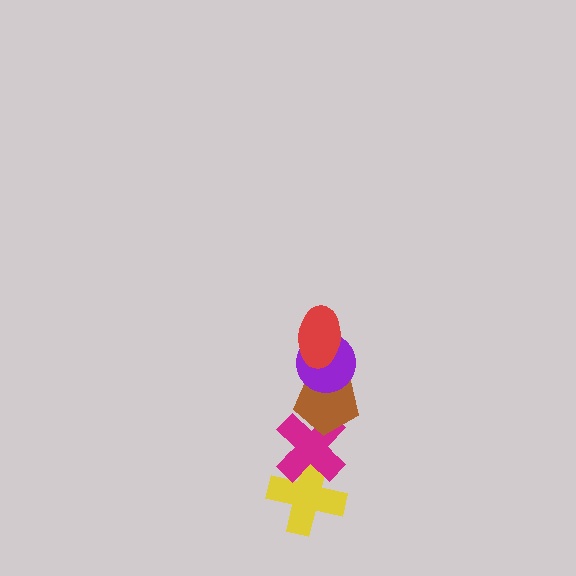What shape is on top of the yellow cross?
The magenta cross is on top of the yellow cross.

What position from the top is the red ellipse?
The red ellipse is 1st from the top.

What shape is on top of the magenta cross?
The brown pentagon is on top of the magenta cross.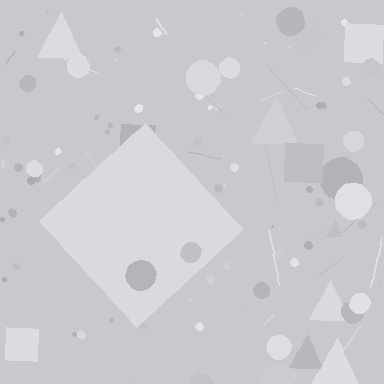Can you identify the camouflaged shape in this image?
The camouflaged shape is a diamond.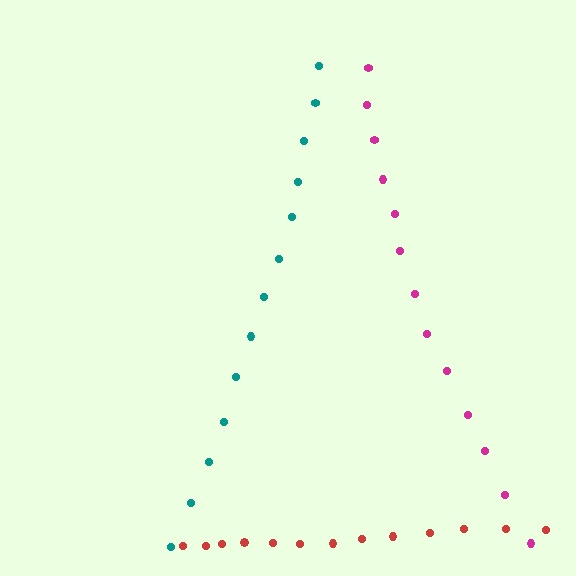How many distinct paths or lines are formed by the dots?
There are 3 distinct paths.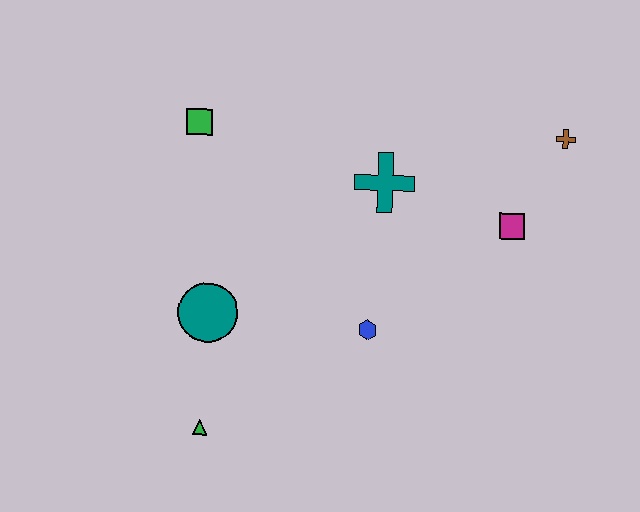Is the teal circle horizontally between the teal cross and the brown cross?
No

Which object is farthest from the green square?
The brown cross is farthest from the green square.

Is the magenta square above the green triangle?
Yes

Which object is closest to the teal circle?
The green triangle is closest to the teal circle.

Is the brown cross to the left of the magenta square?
No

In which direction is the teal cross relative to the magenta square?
The teal cross is to the left of the magenta square.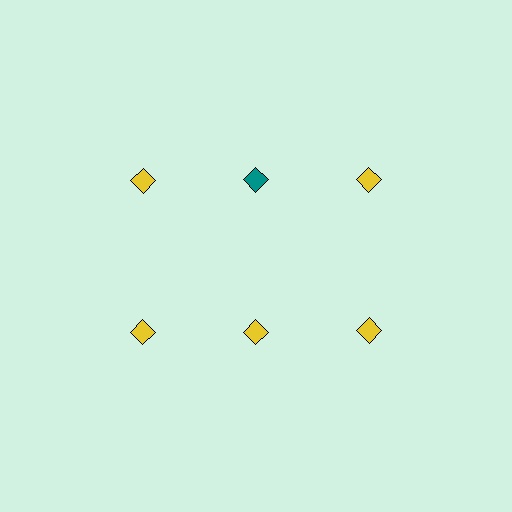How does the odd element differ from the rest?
It has a different color: teal instead of yellow.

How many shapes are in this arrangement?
There are 6 shapes arranged in a grid pattern.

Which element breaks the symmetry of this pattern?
The teal diamond in the top row, second from left column breaks the symmetry. All other shapes are yellow diamonds.